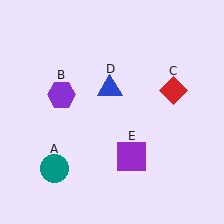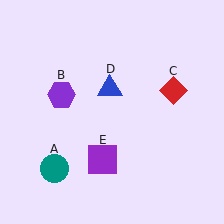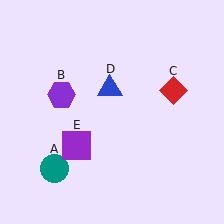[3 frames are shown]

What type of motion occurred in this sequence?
The purple square (object E) rotated clockwise around the center of the scene.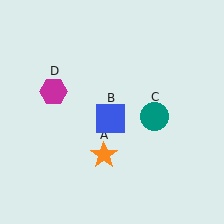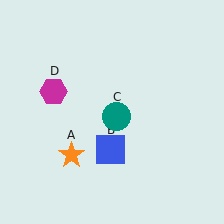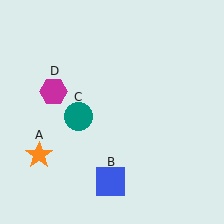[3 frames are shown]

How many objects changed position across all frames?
3 objects changed position: orange star (object A), blue square (object B), teal circle (object C).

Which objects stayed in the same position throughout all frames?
Magenta hexagon (object D) remained stationary.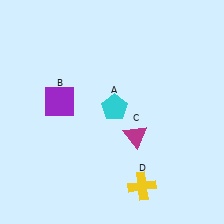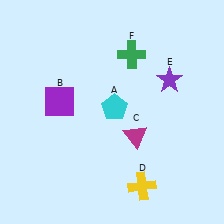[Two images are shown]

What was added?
A purple star (E), a green cross (F) were added in Image 2.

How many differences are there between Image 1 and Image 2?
There are 2 differences between the two images.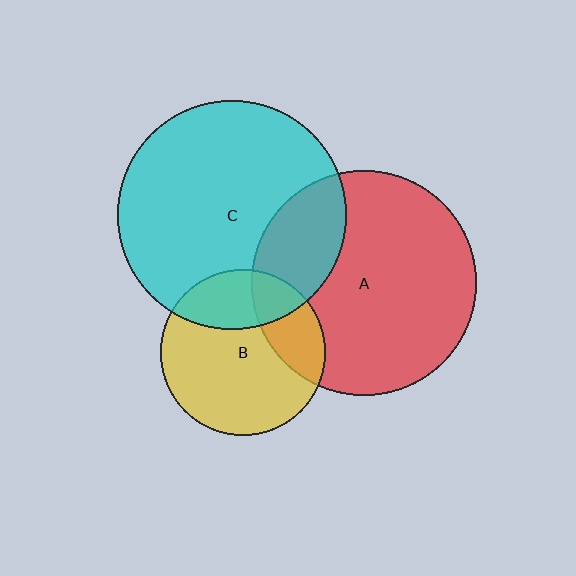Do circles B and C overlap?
Yes.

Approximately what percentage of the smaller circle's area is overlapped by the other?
Approximately 25%.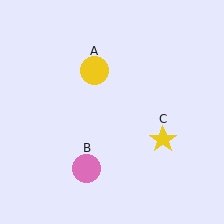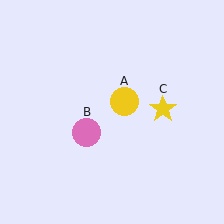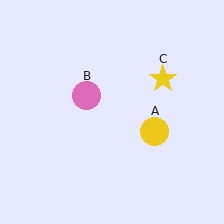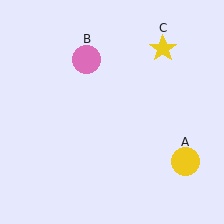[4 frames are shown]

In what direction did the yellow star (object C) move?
The yellow star (object C) moved up.